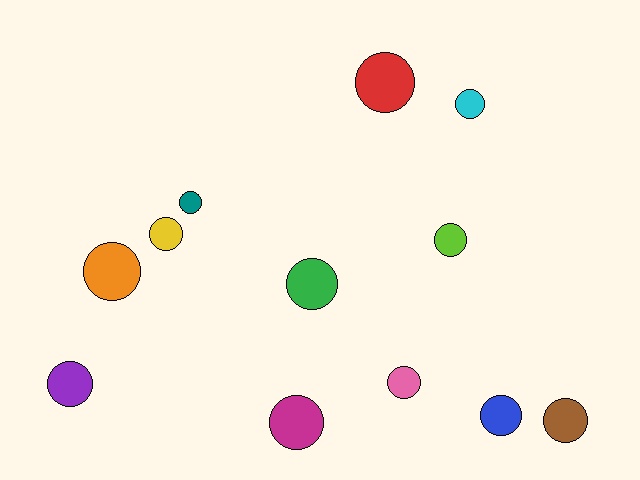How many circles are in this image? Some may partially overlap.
There are 12 circles.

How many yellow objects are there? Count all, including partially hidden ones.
There is 1 yellow object.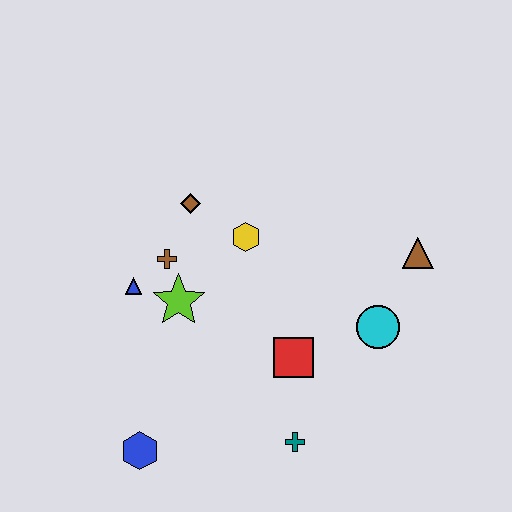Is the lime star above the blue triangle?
No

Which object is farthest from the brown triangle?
The blue hexagon is farthest from the brown triangle.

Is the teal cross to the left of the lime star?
No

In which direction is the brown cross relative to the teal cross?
The brown cross is above the teal cross.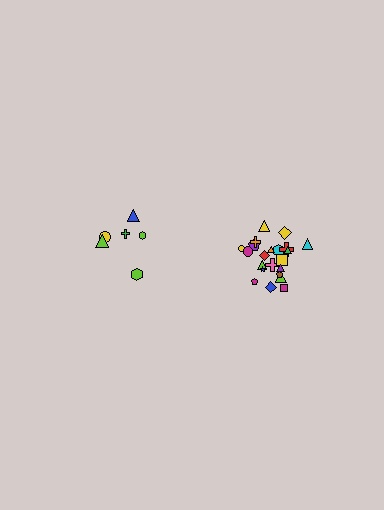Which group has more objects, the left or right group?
The right group.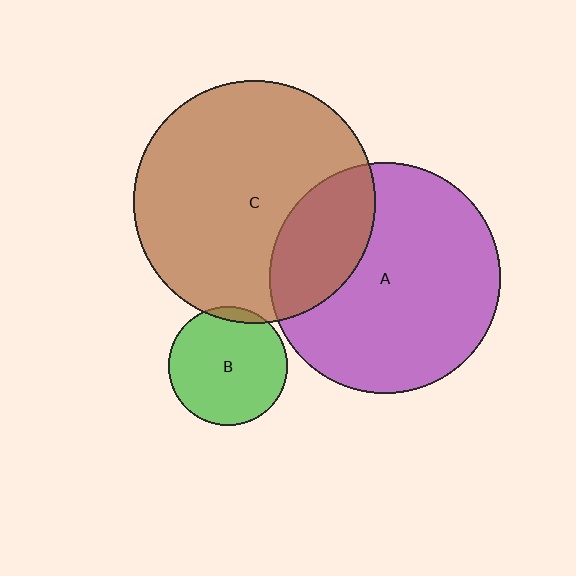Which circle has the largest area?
Circle C (brown).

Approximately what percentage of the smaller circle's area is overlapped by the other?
Approximately 5%.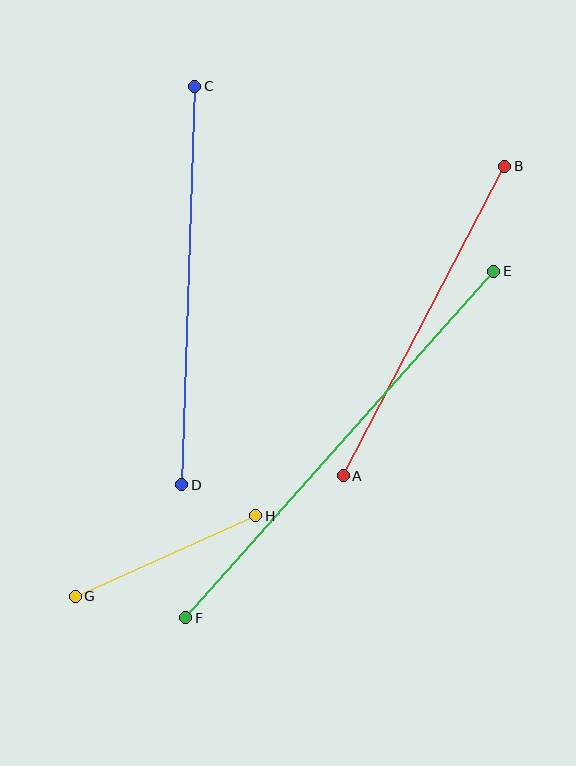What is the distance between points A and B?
The distance is approximately 349 pixels.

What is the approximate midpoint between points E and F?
The midpoint is at approximately (340, 445) pixels.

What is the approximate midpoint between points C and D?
The midpoint is at approximately (188, 286) pixels.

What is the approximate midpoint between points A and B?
The midpoint is at approximately (424, 321) pixels.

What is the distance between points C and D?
The distance is approximately 399 pixels.